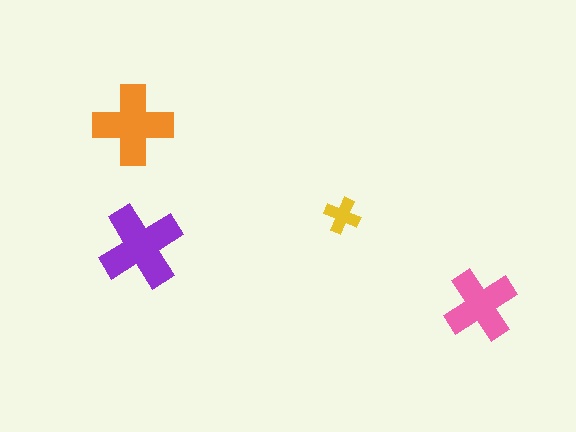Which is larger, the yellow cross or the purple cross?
The purple one.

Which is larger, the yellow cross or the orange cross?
The orange one.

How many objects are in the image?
There are 4 objects in the image.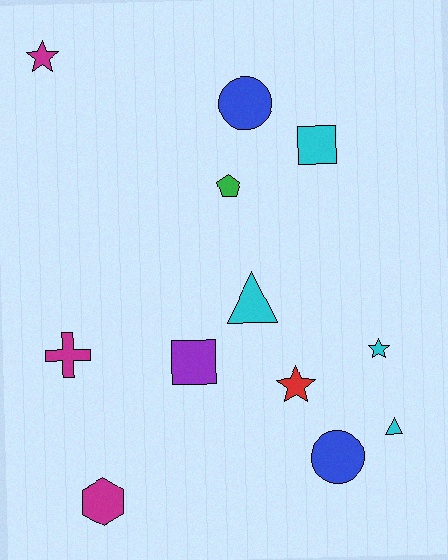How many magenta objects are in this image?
There are 3 magenta objects.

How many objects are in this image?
There are 12 objects.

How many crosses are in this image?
There is 1 cross.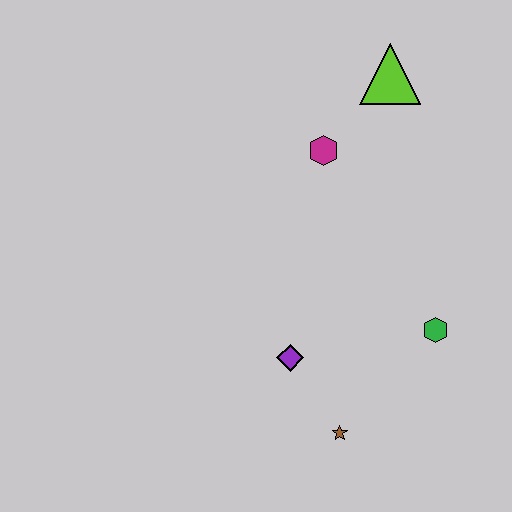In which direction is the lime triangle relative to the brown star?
The lime triangle is above the brown star.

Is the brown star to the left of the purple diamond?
No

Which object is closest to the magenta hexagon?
The lime triangle is closest to the magenta hexagon.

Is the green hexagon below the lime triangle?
Yes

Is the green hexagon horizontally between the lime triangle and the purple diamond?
No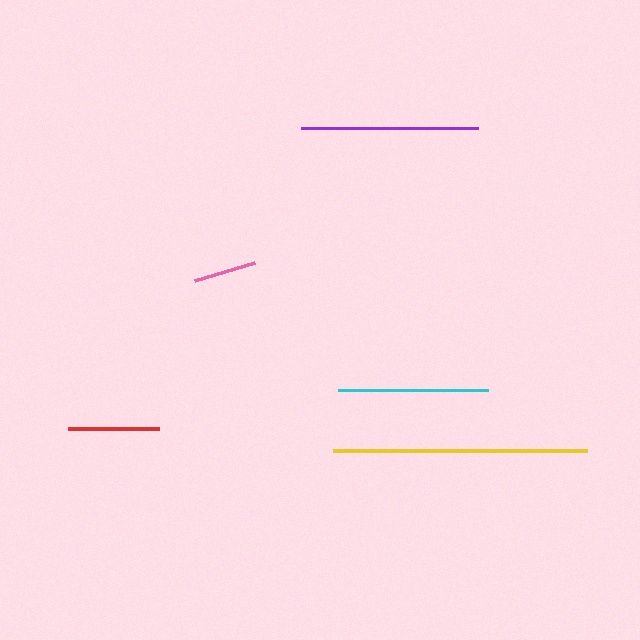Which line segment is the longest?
The yellow line is the longest at approximately 255 pixels.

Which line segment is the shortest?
The pink line is the shortest at approximately 63 pixels.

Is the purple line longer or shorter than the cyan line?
The purple line is longer than the cyan line.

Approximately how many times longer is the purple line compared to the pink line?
The purple line is approximately 2.8 times the length of the pink line.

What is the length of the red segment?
The red segment is approximately 91 pixels long.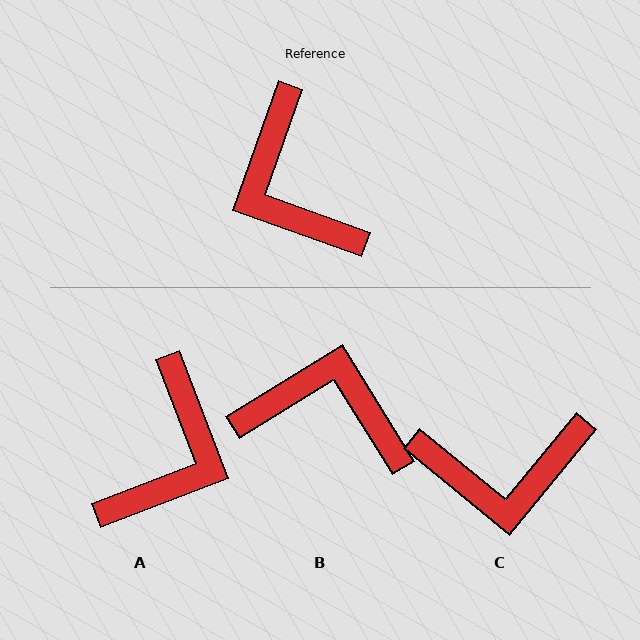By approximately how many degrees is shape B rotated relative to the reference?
Approximately 129 degrees clockwise.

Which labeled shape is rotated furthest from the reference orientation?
A, about 131 degrees away.